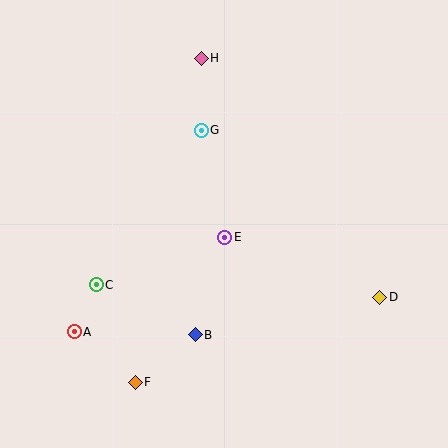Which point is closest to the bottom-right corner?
Point D is closest to the bottom-right corner.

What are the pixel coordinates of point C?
Point C is at (96, 285).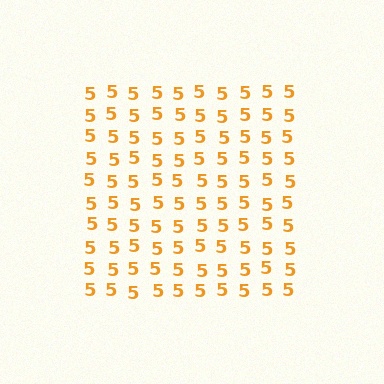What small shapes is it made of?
It is made of small digit 5's.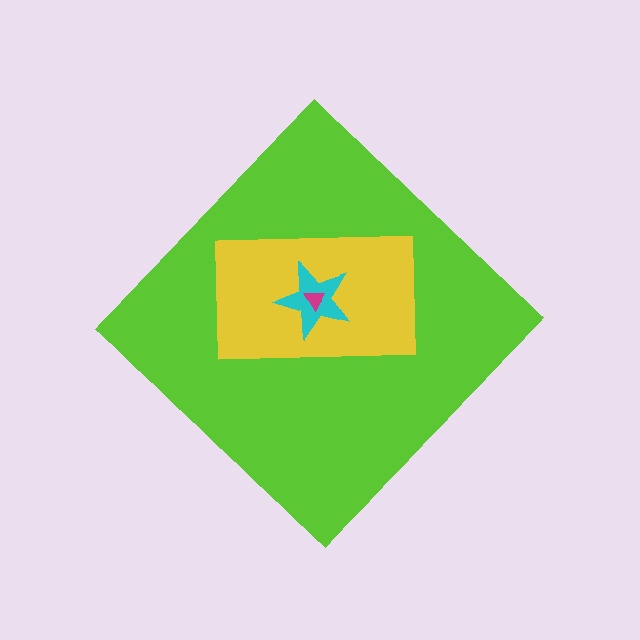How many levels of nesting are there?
4.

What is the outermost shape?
The lime diamond.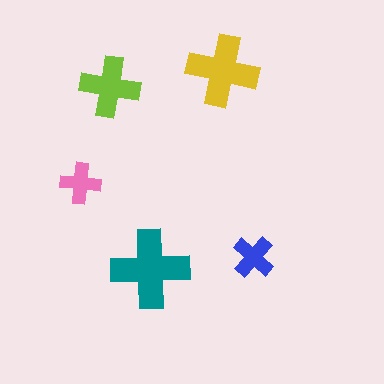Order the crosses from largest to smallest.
the teal one, the yellow one, the lime one, the blue one, the pink one.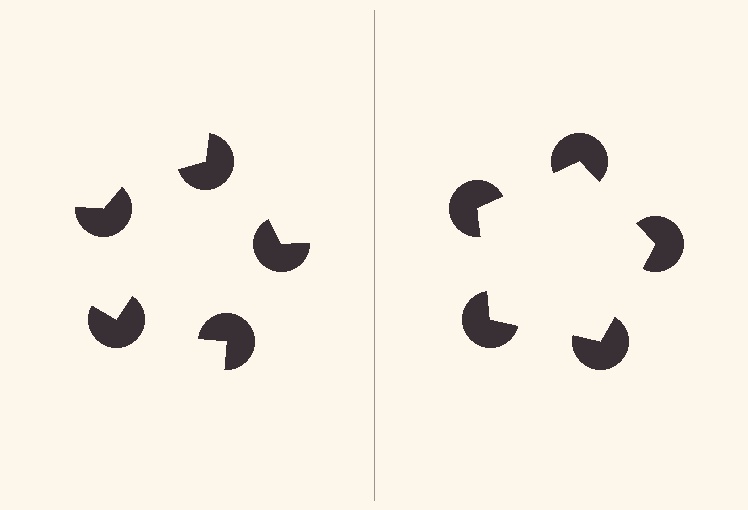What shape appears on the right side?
An illusory pentagon.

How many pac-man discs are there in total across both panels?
10 — 5 on each side.